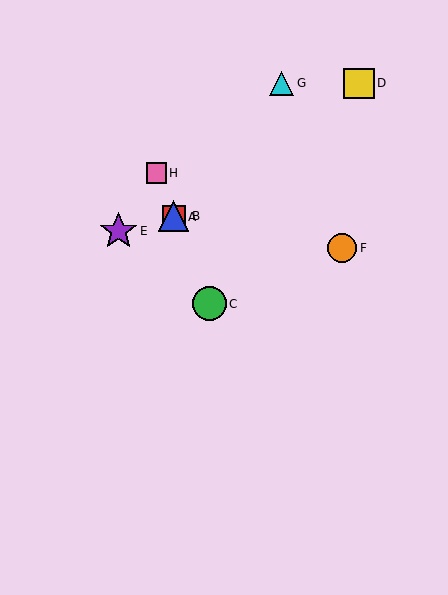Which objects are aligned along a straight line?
Objects A, B, C, H are aligned along a straight line.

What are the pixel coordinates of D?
Object D is at (359, 83).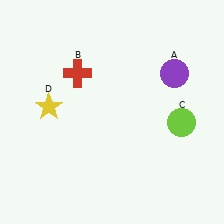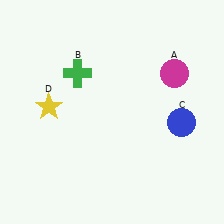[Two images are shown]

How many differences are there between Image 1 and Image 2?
There are 3 differences between the two images.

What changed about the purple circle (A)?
In Image 1, A is purple. In Image 2, it changed to magenta.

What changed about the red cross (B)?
In Image 1, B is red. In Image 2, it changed to green.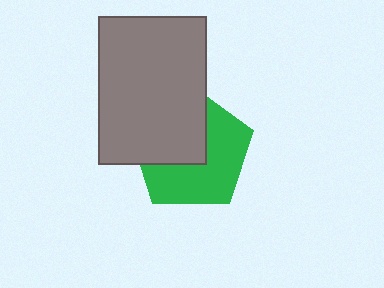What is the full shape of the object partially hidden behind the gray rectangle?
The partially hidden object is a green pentagon.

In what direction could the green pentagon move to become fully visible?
The green pentagon could move toward the lower-right. That would shift it out from behind the gray rectangle entirely.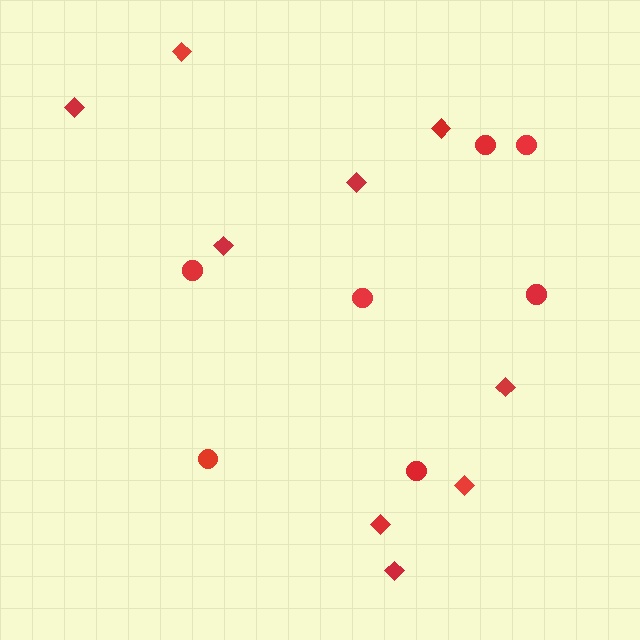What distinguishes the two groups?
There are 2 groups: one group of circles (7) and one group of diamonds (9).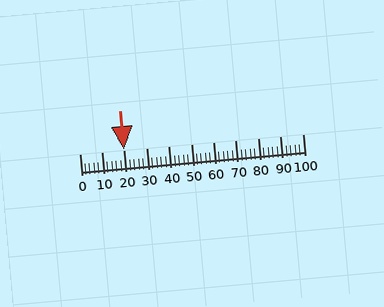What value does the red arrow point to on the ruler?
The red arrow points to approximately 20.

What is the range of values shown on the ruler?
The ruler shows values from 0 to 100.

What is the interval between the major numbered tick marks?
The major tick marks are spaced 10 units apart.